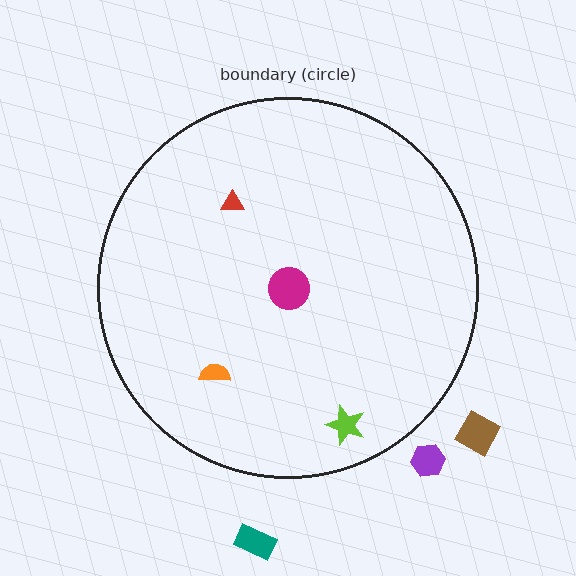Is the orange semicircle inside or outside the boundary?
Inside.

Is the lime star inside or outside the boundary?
Inside.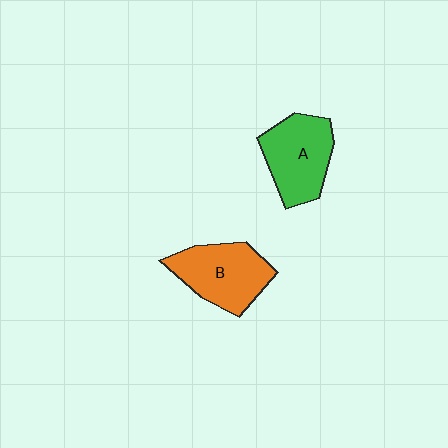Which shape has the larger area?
Shape B (orange).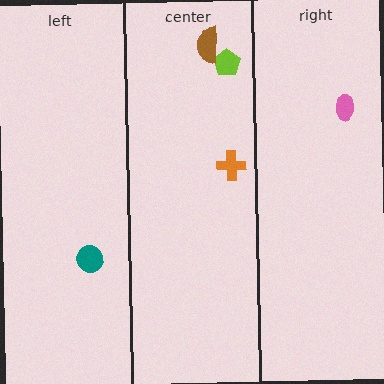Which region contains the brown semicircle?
The center region.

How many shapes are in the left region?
1.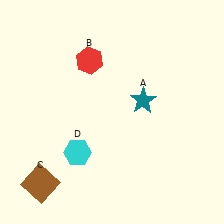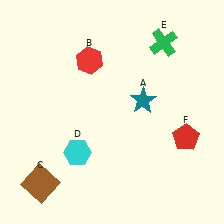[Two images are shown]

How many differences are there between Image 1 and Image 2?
There are 2 differences between the two images.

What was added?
A green cross (E), a red pentagon (F) were added in Image 2.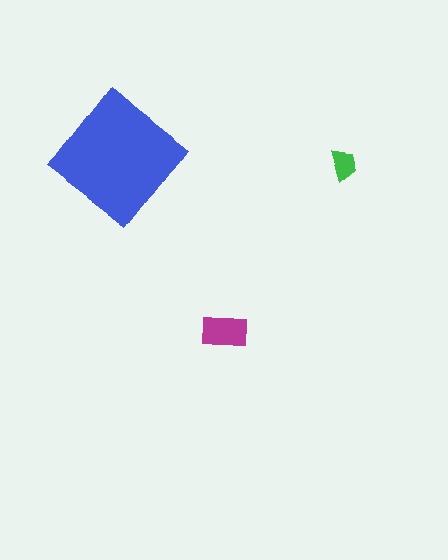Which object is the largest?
The blue diamond.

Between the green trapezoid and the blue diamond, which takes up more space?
The blue diamond.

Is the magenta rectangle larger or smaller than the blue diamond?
Smaller.